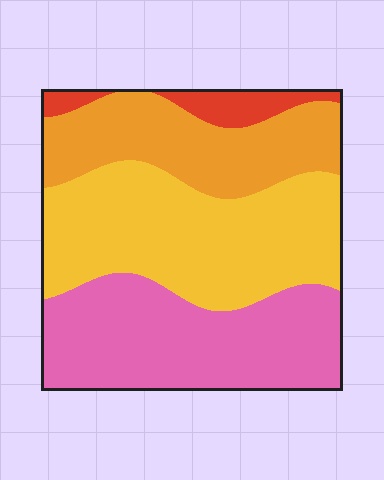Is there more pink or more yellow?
Yellow.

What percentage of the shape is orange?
Orange covers 23% of the shape.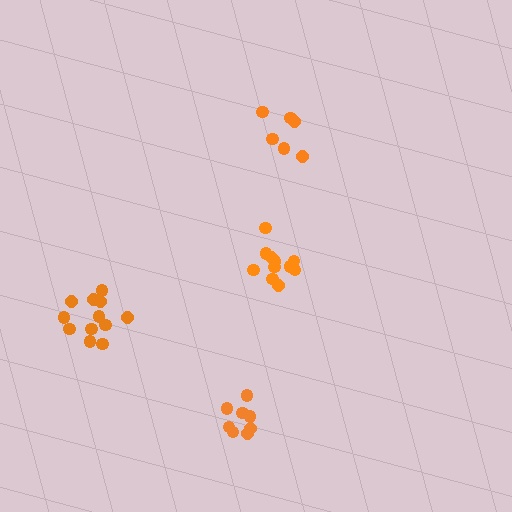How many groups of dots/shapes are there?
There are 4 groups.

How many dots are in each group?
Group 1: 11 dots, Group 2: 6 dots, Group 3: 8 dots, Group 4: 12 dots (37 total).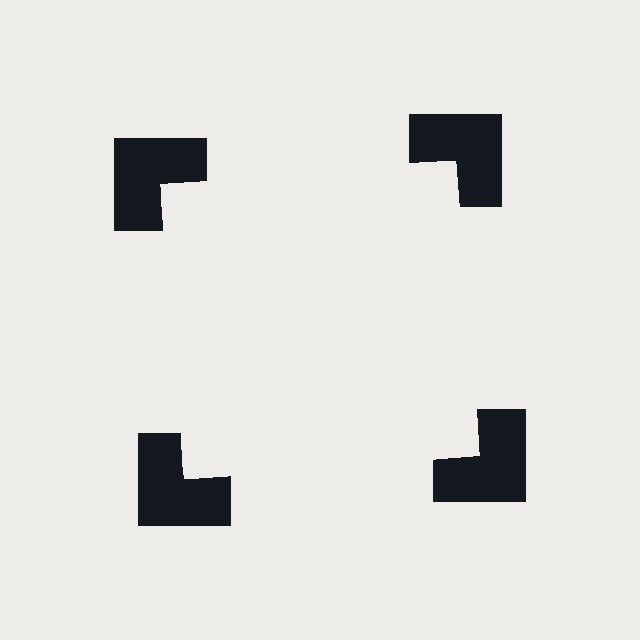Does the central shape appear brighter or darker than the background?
It typically appears slightly brighter than the background, even though no actual brightness change is drawn.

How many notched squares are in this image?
There are 4 — one at each vertex of the illusory square.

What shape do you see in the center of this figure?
An illusory square — its edges are inferred from the aligned wedge cuts in the notched squares, not physically drawn.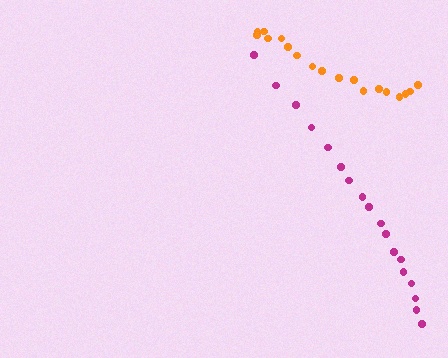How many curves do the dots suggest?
There are 2 distinct paths.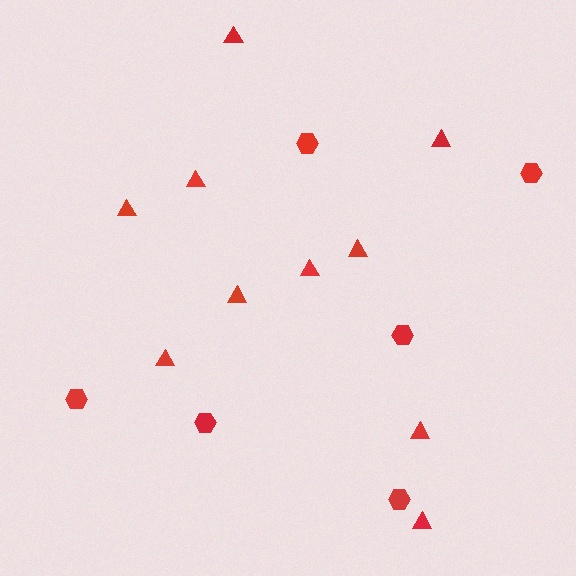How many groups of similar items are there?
There are 2 groups: one group of hexagons (6) and one group of triangles (10).